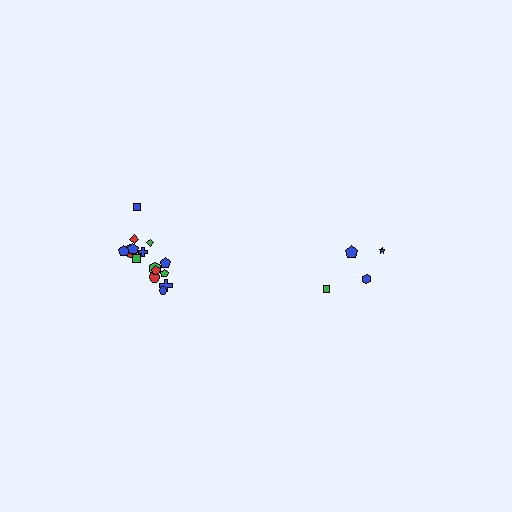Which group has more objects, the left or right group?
The left group.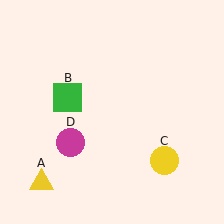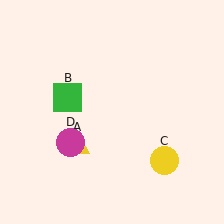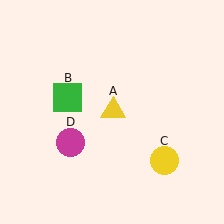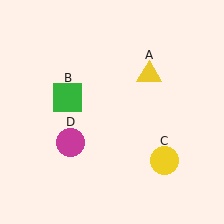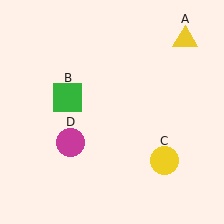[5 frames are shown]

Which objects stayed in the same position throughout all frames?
Green square (object B) and yellow circle (object C) and magenta circle (object D) remained stationary.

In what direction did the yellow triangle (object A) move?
The yellow triangle (object A) moved up and to the right.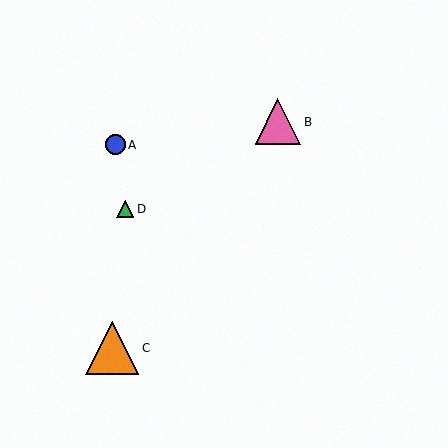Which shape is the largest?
The orange triangle (labeled C) is the largest.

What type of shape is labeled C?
Shape C is an orange triangle.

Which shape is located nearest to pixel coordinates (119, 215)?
The green triangle (labeled D) at (125, 209) is nearest to that location.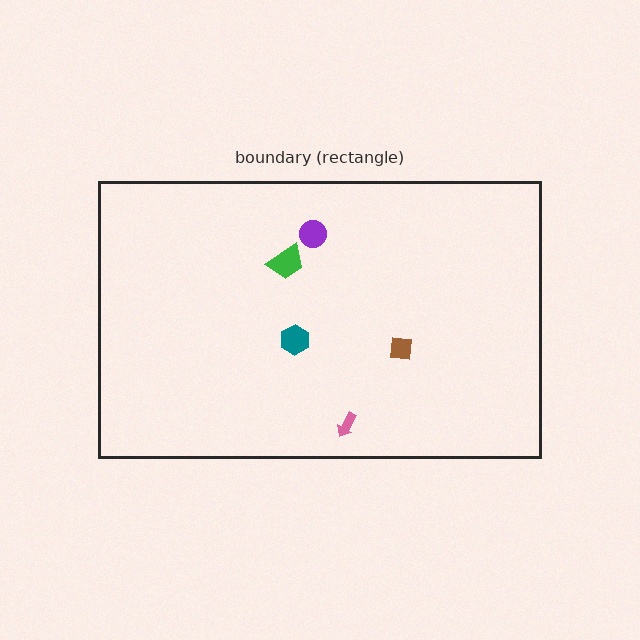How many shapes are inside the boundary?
5 inside, 0 outside.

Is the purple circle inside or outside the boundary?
Inside.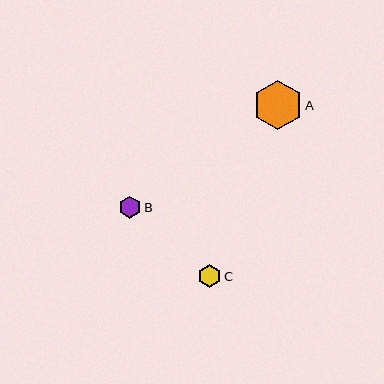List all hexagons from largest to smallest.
From largest to smallest: A, C, B.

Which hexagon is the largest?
Hexagon A is the largest with a size of approximately 49 pixels.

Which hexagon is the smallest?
Hexagon B is the smallest with a size of approximately 22 pixels.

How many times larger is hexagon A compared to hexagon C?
Hexagon A is approximately 2.1 times the size of hexagon C.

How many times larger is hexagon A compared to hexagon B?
Hexagon A is approximately 2.2 times the size of hexagon B.